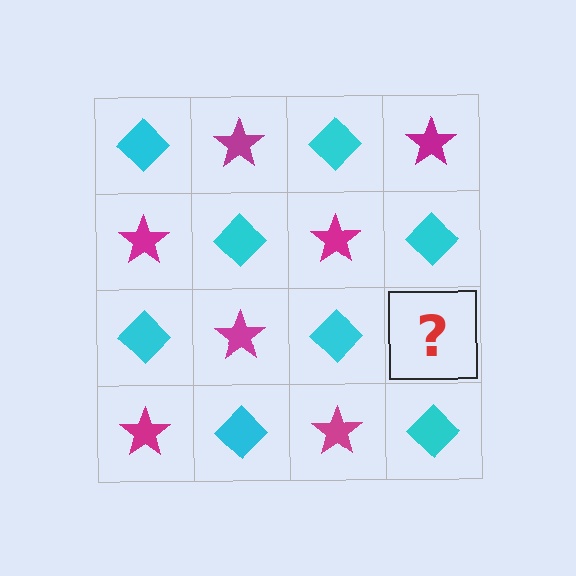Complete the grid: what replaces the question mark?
The question mark should be replaced with a magenta star.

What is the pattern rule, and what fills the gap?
The rule is that it alternates cyan diamond and magenta star in a checkerboard pattern. The gap should be filled with a magenta star.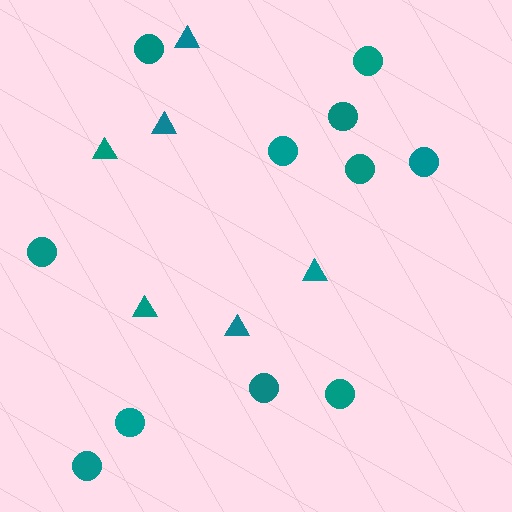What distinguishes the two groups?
There are 2 groups: one group of circles (11) and one group of triangles (6).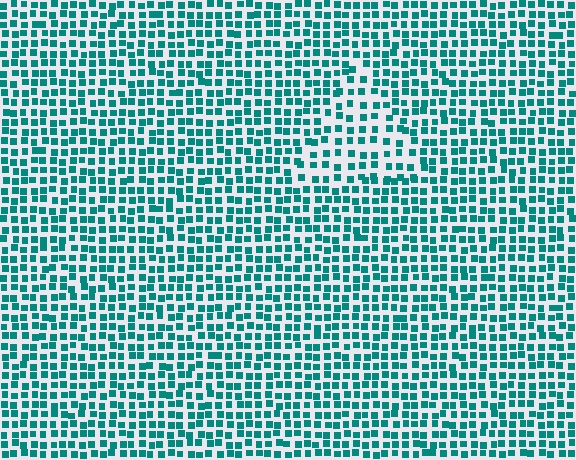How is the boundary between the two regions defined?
The boundary is defined by a change in element density (approximately 1.6x ratio). All elements are the same color, size, and shape.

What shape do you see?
I see a triangle.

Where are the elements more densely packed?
The elements are more densely packed outside the triangle boundary.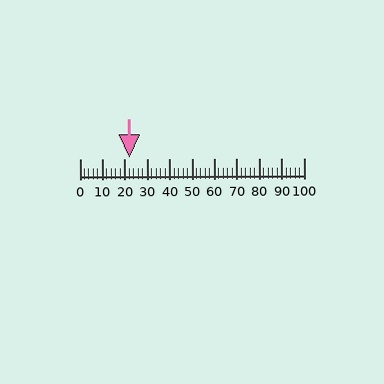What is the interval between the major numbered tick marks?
The major tick marks are spaced 10 units apart.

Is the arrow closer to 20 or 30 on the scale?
The arrow is closer to 20.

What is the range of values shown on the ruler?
The ruler shows values from 0 to 100.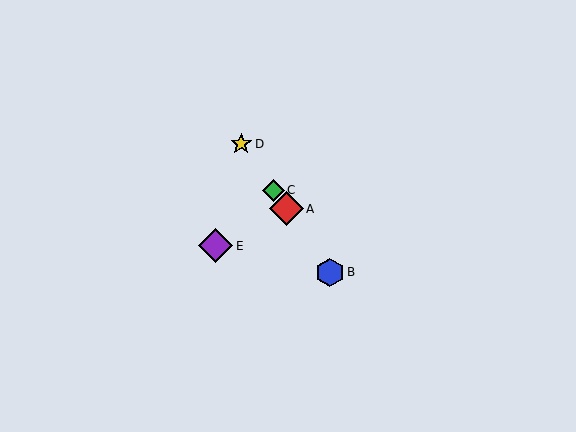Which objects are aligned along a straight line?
Objects A, B, C, D are aligned along a straight line.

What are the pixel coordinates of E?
Object E is at (216, 246).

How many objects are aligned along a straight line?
4 objects (A, B, C, D) are aligned along a straight line.